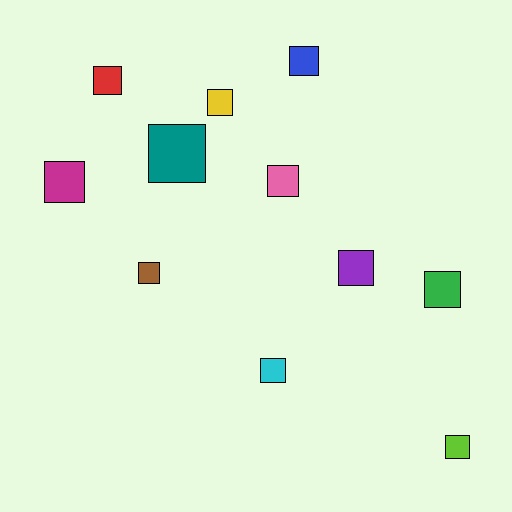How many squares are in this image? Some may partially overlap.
There are 11 squares.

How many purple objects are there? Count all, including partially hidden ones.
There is 1 purple object.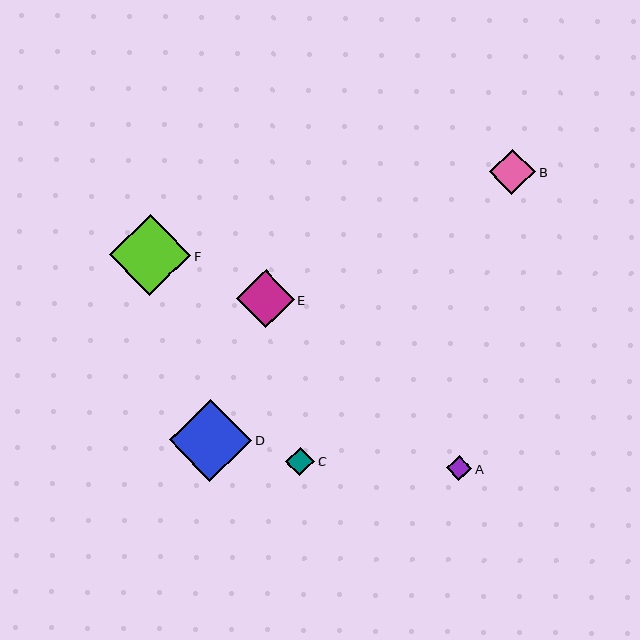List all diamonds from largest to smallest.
From largest to smallest: D, F, E, B, C, A.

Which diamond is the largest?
Diamond D is the largest with a size of approximately 82 pixels.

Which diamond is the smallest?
Diamond A is the smallest with a size of approximately 25 pixels.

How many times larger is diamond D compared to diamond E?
Diamond D is approximately 1.4 times the size of diamond E.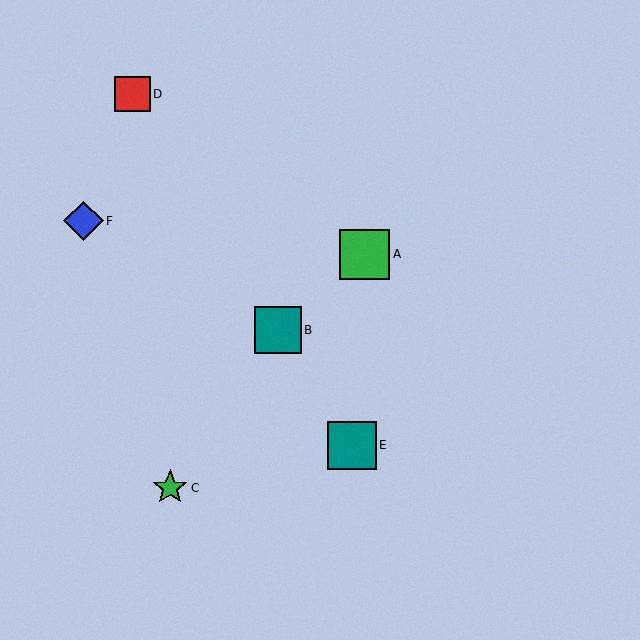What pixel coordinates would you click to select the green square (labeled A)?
Click at (365, 254) to select the green square A.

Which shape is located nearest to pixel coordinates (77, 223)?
The blue diamond (labeled F) at (83, 221) is nearest to that location.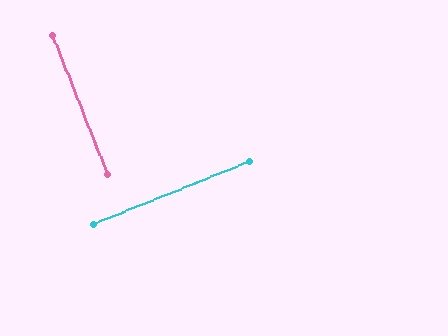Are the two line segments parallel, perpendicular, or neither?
Perpendicular — they meet at approximately 90°.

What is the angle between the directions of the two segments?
Approximately 90 degrees.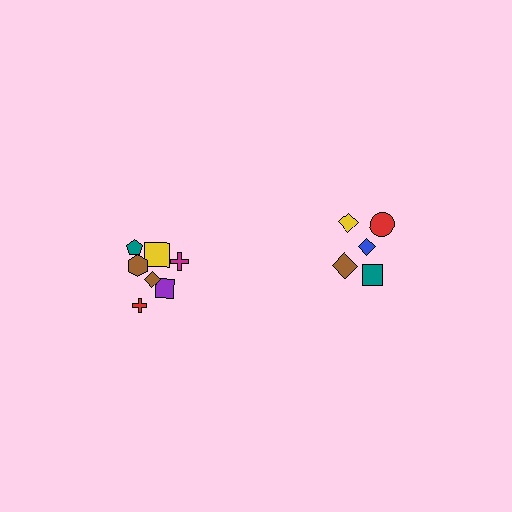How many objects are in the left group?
There are 7 objects.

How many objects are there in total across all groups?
There are 12 objects.